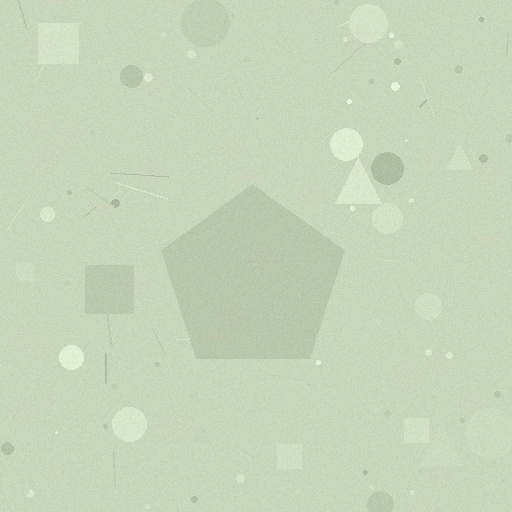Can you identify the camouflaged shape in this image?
The camouflaged shape is a pentagon.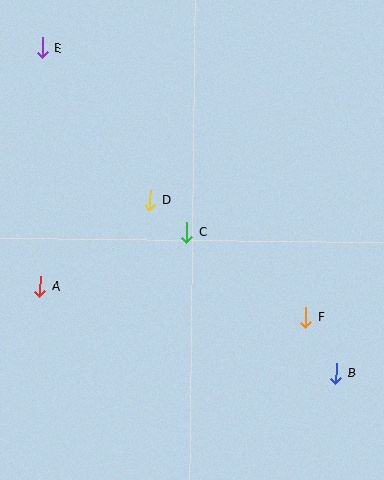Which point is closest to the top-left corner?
Point E is closest to the top-left corner.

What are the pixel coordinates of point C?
Point C is at (187, 232).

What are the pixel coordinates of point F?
Point F is at (306, 318).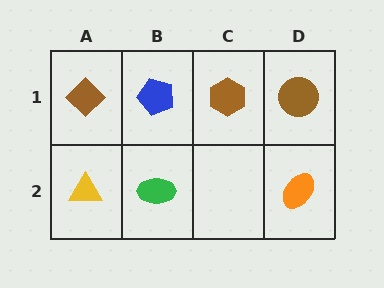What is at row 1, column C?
A brown hexagon.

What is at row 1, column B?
A blue pentagon.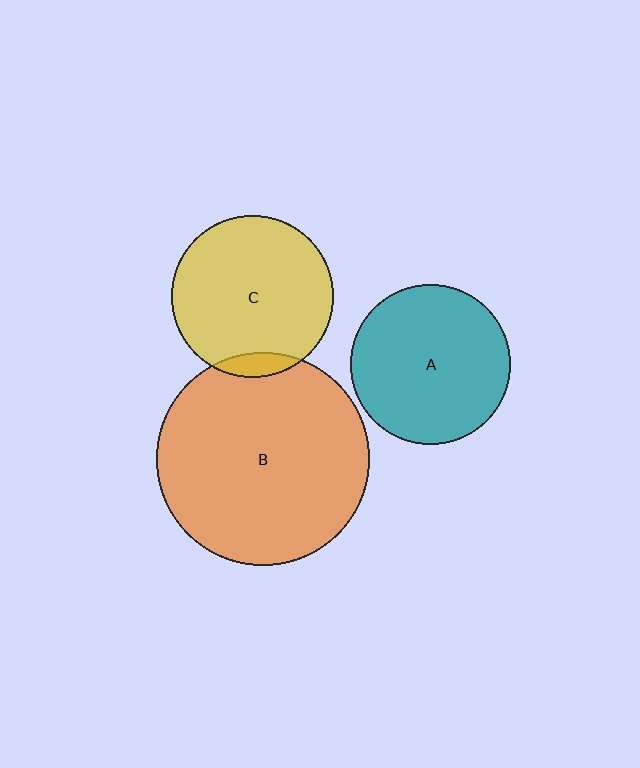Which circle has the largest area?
Circle B (orange).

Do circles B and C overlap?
Yes.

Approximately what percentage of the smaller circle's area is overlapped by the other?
Approximately 5%.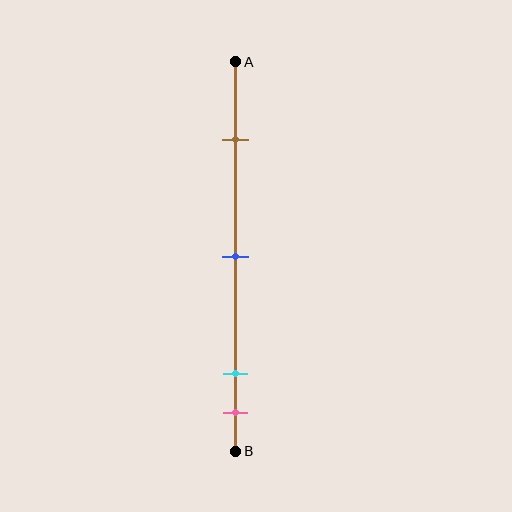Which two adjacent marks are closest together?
The cyan and pink marks are the closest adjacent pair.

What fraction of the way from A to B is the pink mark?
The pink mark is approximately 90% (0.9) of the way from A to B.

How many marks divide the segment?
There are 4 marks dividing the segment.